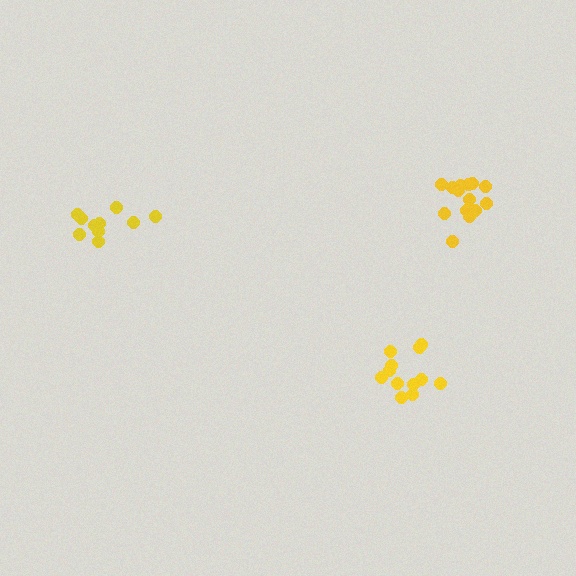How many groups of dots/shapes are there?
There are 3 groups.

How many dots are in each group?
Group 1: 14 dots, Group 2: 10 dots, Group 3: 12 dots (36 total).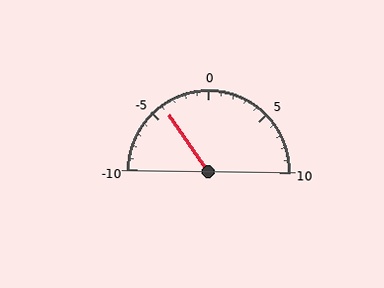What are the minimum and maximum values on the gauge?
The gauge ranges from -10 to 10.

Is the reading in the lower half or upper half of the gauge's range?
The reading is in the lower half of the range (-10 to 10).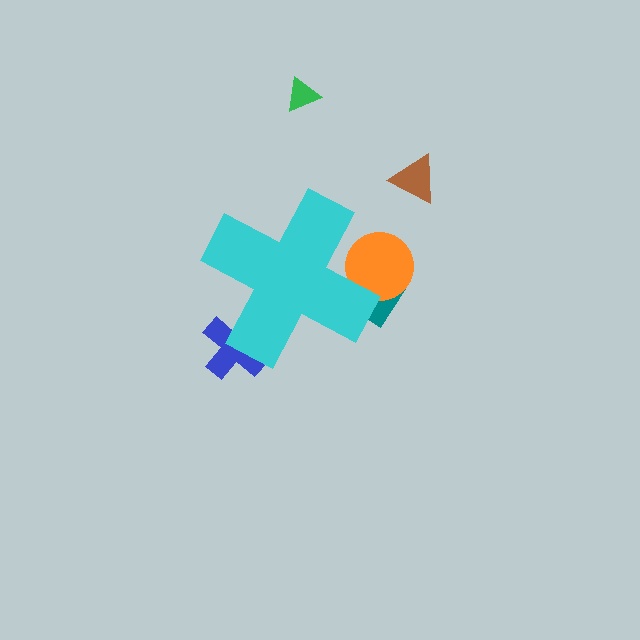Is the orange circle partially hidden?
Yes, the orange circle is partially hidden behind the cyan cross.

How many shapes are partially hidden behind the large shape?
3 shapes are partially hidden.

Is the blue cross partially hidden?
Yes, the blue cross is partially hidden behind the cyan cross.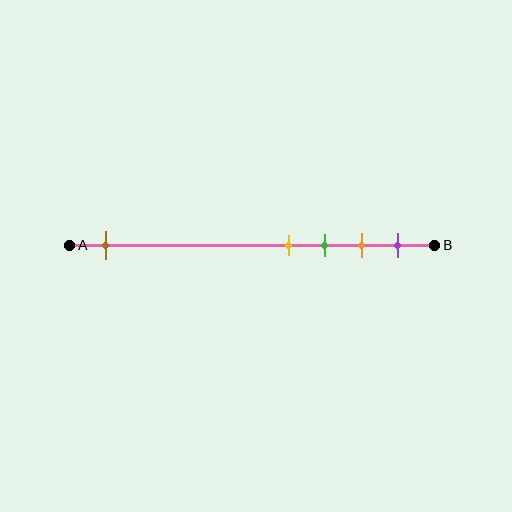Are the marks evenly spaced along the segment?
No, the marks are not evenly spaced.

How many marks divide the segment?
There are 5 marks dividing the segment.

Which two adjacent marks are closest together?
The yellow and green marks are the closest adjacent pair.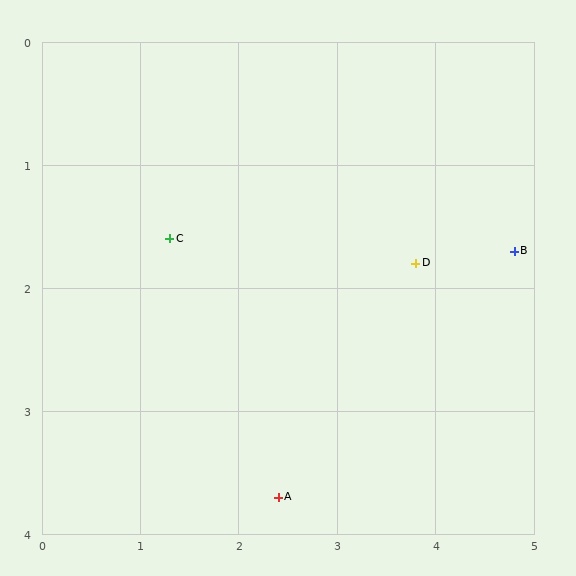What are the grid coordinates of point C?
Point C is at approximately (1.3, 1.6).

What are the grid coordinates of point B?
Point B is at approximately (4.8, 1.7).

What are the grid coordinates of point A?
Point A is at approximately (2.4, 3.7).